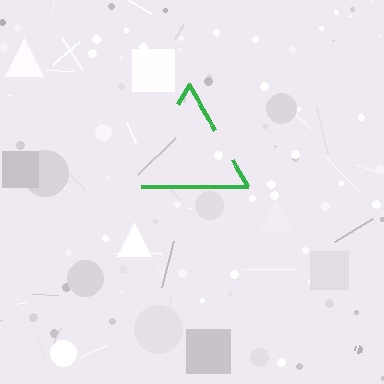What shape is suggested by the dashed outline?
The dashed outline suggests a triangle.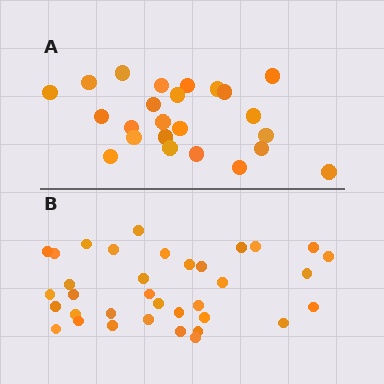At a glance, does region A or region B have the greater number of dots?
Region B (the bottom region) has more dots.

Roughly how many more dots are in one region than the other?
Region B has roughly 12 or so more dots than region A.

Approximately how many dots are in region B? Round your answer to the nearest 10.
About 40 dots. (The exact count is 35, which rounds to 40.)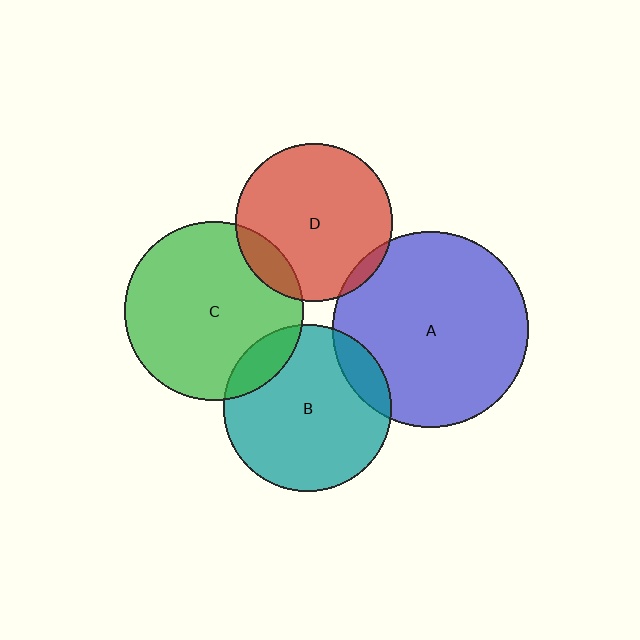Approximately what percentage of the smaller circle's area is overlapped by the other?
Approximately 10%.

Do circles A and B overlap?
Yes.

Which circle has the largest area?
Circle A (blue).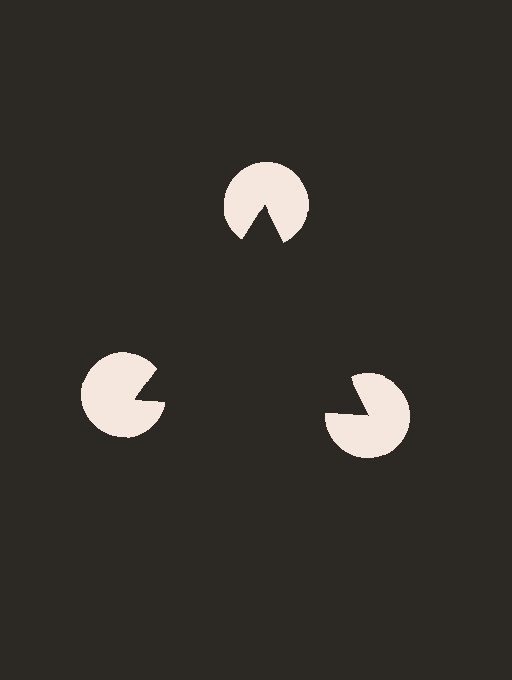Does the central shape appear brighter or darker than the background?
It typically appears slightly darker than the background, even though no actual brightness change is drawn.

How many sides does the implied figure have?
3 sides.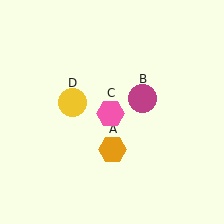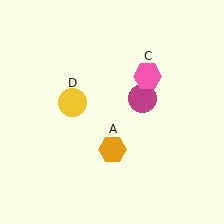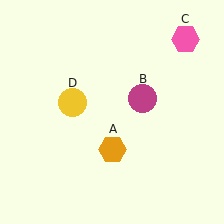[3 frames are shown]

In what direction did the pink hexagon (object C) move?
The pink hexagon (object C) moved up and to the right.